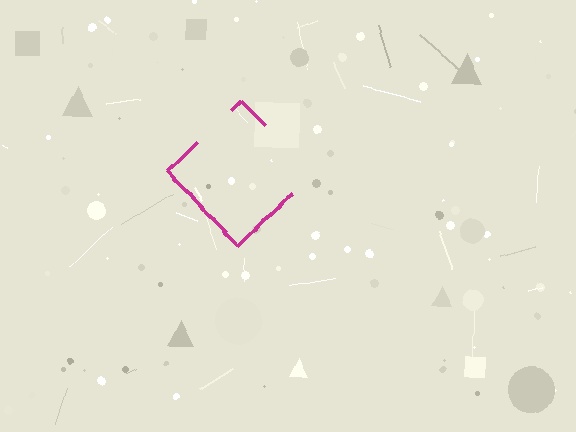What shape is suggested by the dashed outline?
The dashed outline suggests a diamond.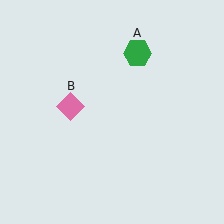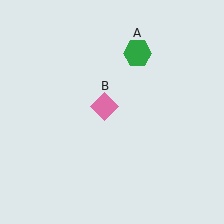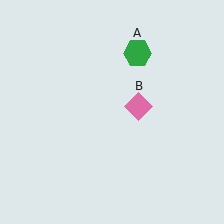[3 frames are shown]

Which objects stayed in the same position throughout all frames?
Green hexagon (object A) remained stationary.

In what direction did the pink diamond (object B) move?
The pink diamond (object B) moved right.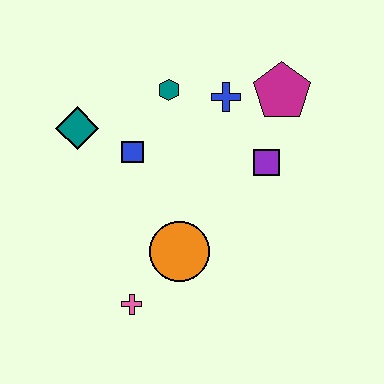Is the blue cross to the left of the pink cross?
No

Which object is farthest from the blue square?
The magenta pentagon is farthest from the blue square.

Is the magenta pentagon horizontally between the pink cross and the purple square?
No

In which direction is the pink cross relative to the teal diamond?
The pink cross is below the teal diamond.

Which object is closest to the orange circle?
The pink cross is closest to the orange circle.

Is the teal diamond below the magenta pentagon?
Yes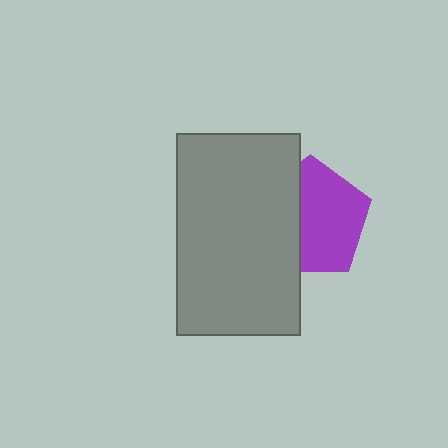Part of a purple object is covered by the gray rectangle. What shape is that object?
It is a pentagon.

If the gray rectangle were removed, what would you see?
You would see the complete purple pentagon.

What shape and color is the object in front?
The object in front is a gray rectangle.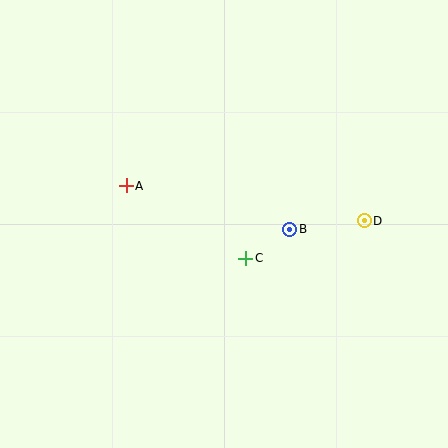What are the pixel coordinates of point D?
Point D is at (364, 221).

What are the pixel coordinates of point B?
Point B is at (290, 229).